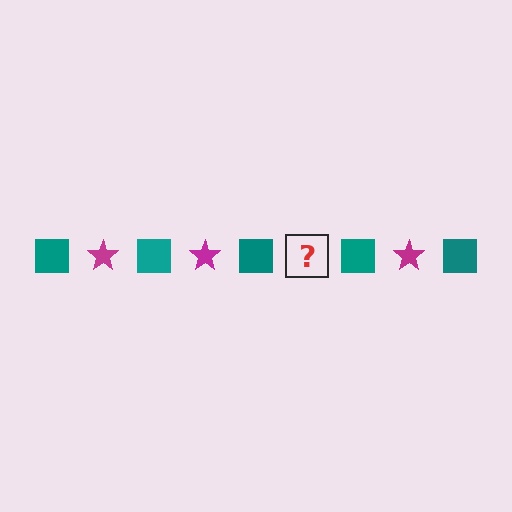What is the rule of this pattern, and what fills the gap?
The rule is that the pattern alternates between teal square and magenta star. The gap should be filled with a magenta star.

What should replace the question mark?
The question mark should be replaced with a magenta star.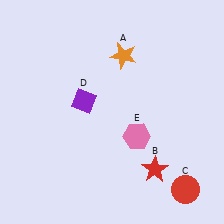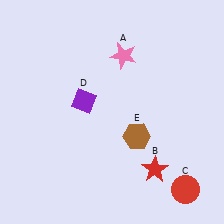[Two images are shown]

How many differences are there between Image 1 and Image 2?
There are 2 differences between the two images.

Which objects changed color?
A changed from orange to pink. E changed from pink to brown.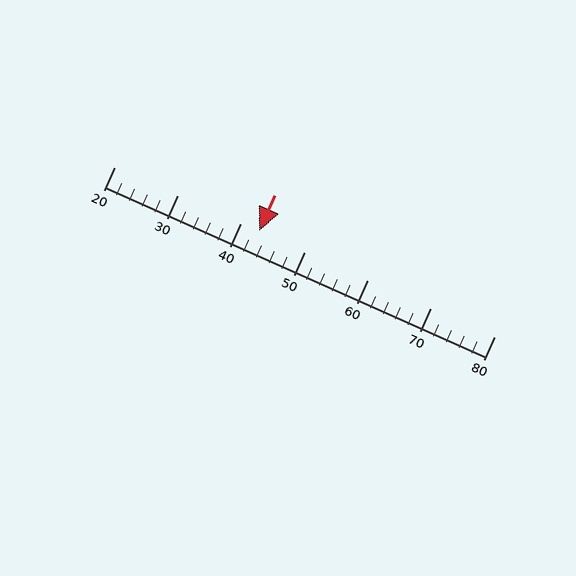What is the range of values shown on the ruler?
The ruler shows values from 20 to 80.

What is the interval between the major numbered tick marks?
The major tick marks are spaced 10 units apart.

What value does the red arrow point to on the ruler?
The red arrow points to approximately 43.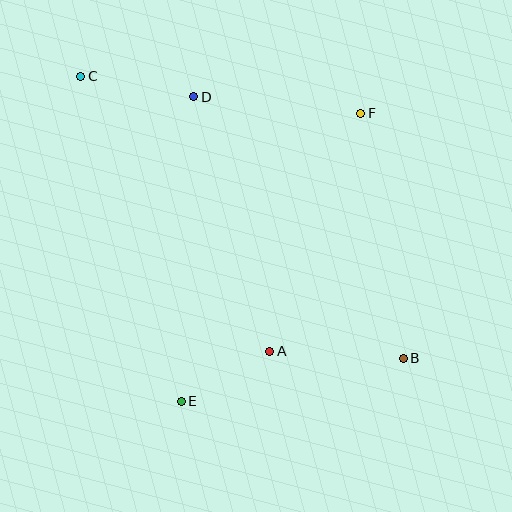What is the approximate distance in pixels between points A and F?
The distance between A and F is approximately 255 pixels.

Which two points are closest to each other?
Points A and E are closest to each other.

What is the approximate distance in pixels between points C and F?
The distance between C and F is approximately 282 pixels.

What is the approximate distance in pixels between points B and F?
The distance between B and F is approximately 249 pixels.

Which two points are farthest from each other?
Points B and C are farthest from each other.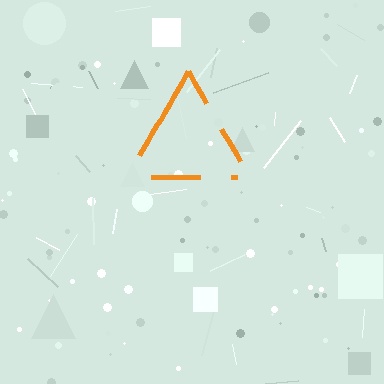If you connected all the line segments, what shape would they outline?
They would outline a triangle.